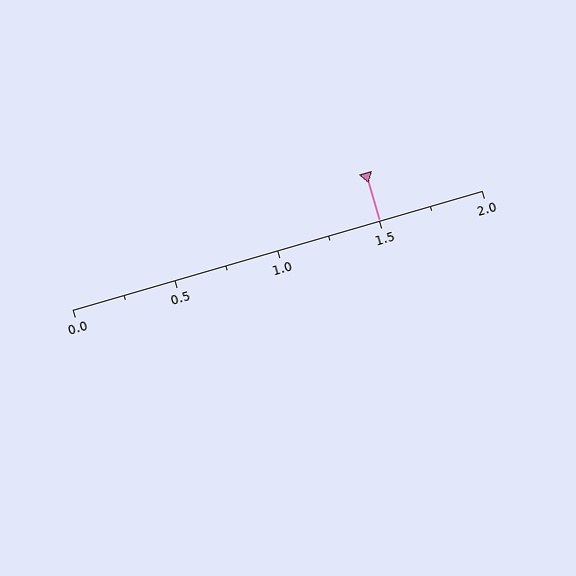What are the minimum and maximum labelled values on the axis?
The axis runs from 0.0 to 2.0.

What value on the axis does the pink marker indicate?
The marker indicates approximately 1.5.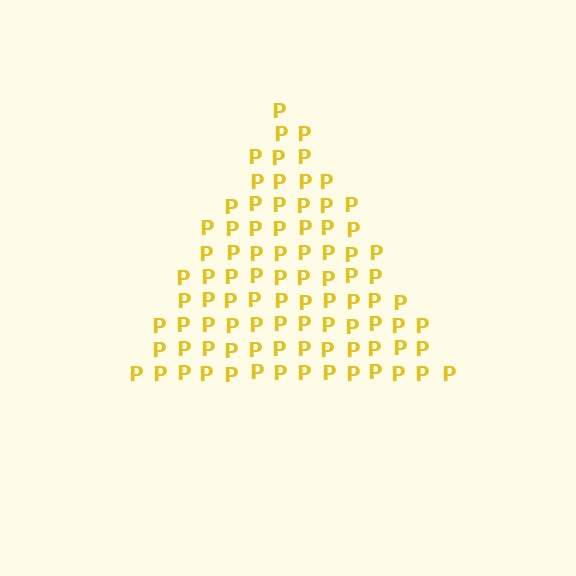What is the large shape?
The large shape is a triangle.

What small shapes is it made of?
It is made of small letter P's.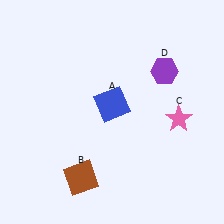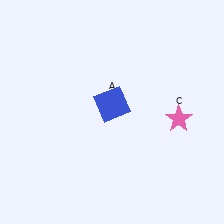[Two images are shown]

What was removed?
The purple hexagon (D), the brown square (B) were removed in Image 2.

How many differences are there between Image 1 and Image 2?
There are 2 differences between the two images.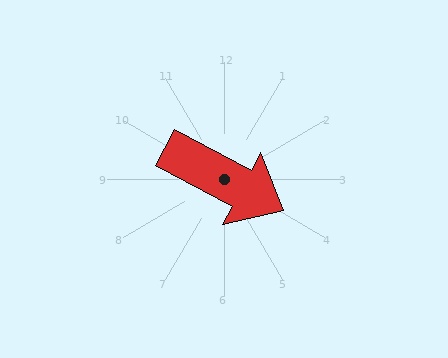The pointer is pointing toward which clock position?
Roughly 4 o'clock.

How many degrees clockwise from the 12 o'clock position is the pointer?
Approximately 118 degrees.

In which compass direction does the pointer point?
Southeast.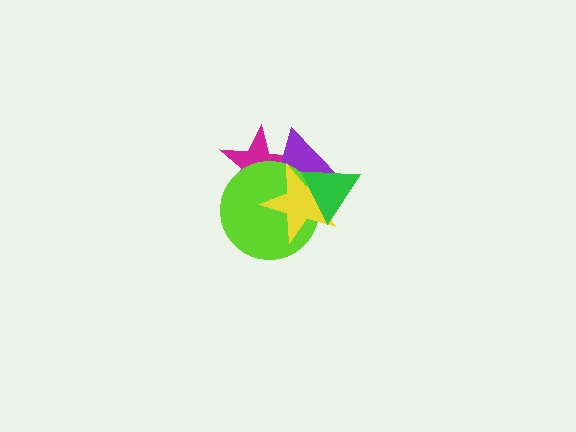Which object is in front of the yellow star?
The green triangle is in front of the yellow star.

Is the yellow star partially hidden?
Yes, it is partially covered by another shape.